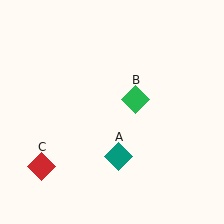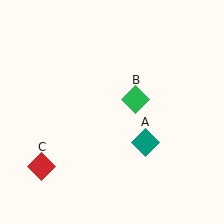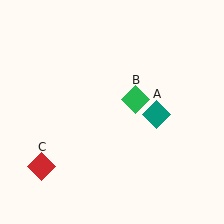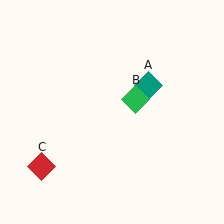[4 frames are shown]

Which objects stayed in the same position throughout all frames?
Green diamond (object B) and red diamond (object C) remained stationary.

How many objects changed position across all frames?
1 object changed position: teal diamond (object A).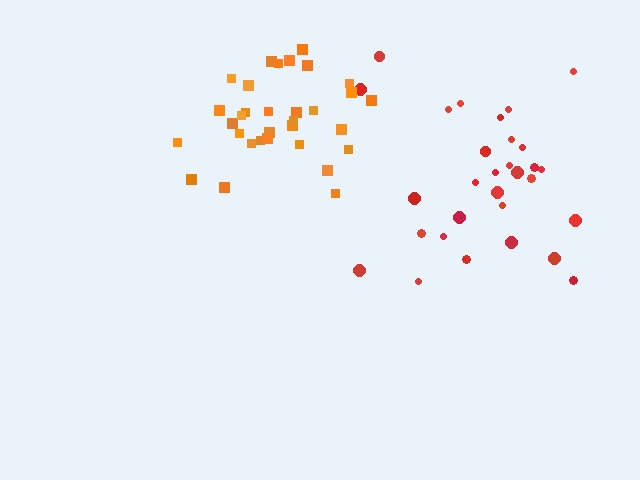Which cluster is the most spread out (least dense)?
Red.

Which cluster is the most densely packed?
Orange.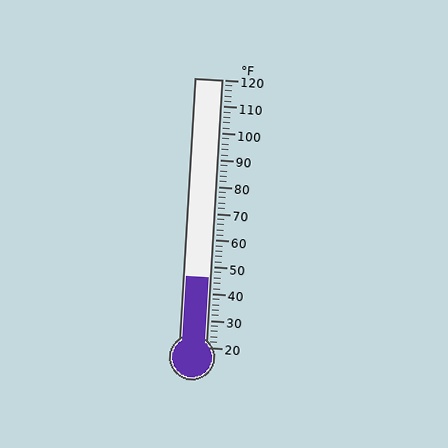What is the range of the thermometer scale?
The thermometer scale ranges from 20°F to 120°F.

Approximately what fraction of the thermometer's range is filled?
The thermometer is filled to approximately 25% of its range.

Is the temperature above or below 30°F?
The temperature is above 30°F.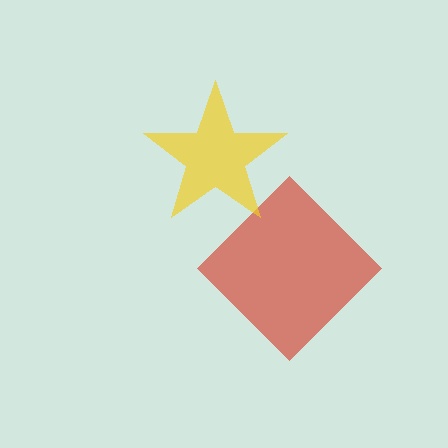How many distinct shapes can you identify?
There are 2 distinct shapes: a red diamond, a yellow star.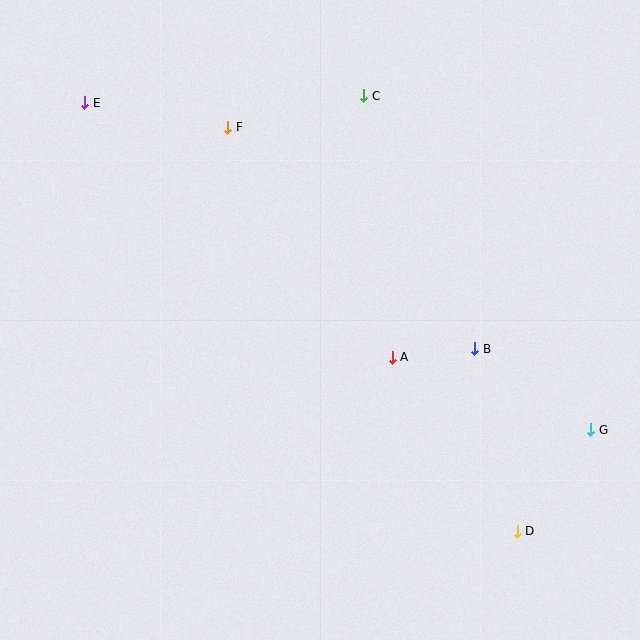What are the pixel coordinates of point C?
Point C is at (364, 96).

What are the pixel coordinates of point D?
Point D is at (517, 531).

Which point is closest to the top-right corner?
Point C is closest to the top-right corner.